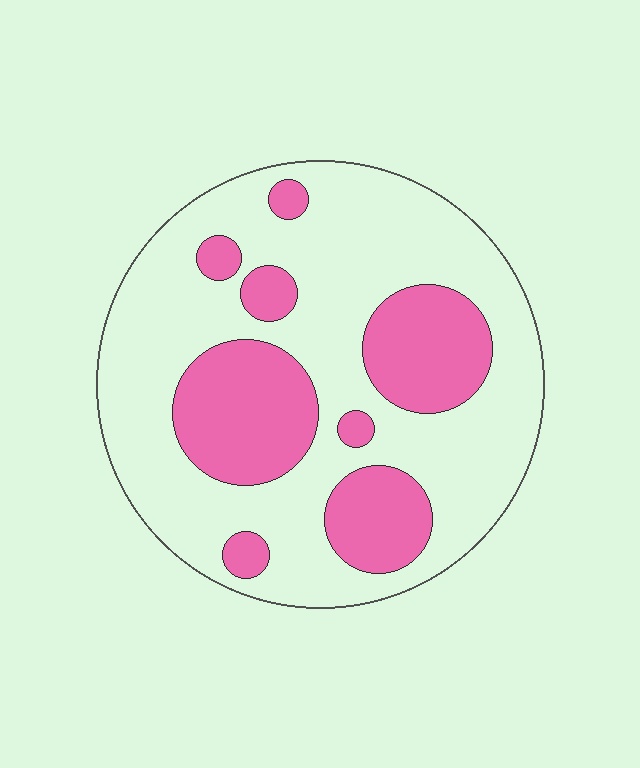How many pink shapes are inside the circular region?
8.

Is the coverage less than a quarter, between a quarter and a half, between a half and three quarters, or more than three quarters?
Between a quarter and a half.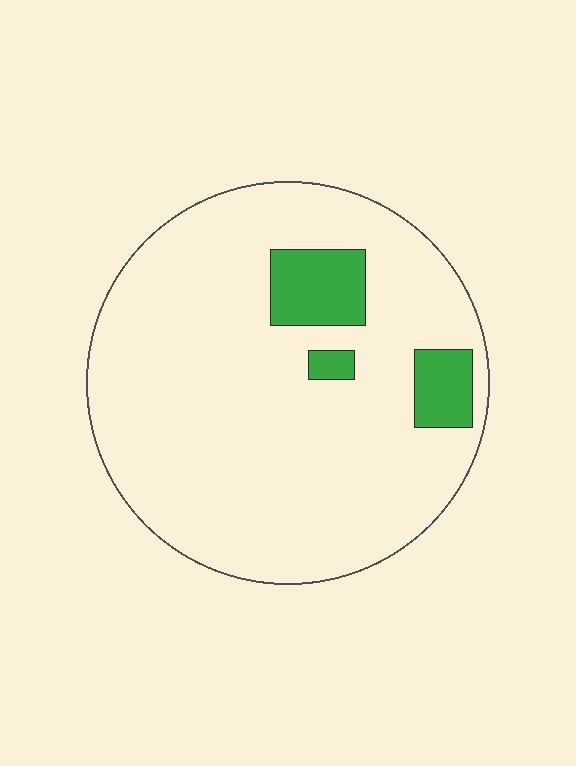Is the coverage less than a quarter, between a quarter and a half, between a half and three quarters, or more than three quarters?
Less than a quarter.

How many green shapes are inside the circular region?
3.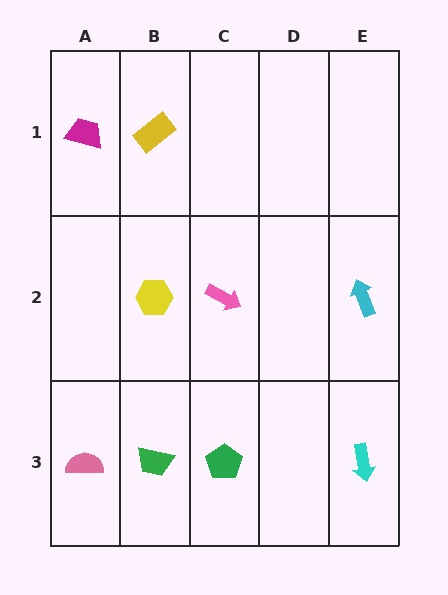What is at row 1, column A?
A magenta trapezoid.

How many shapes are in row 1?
2 shapes.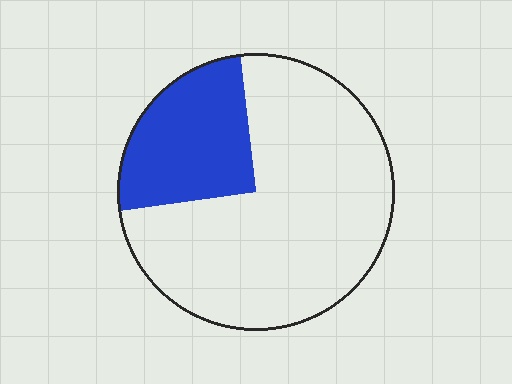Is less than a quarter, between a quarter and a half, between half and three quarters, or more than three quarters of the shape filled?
Between a quarter and a half.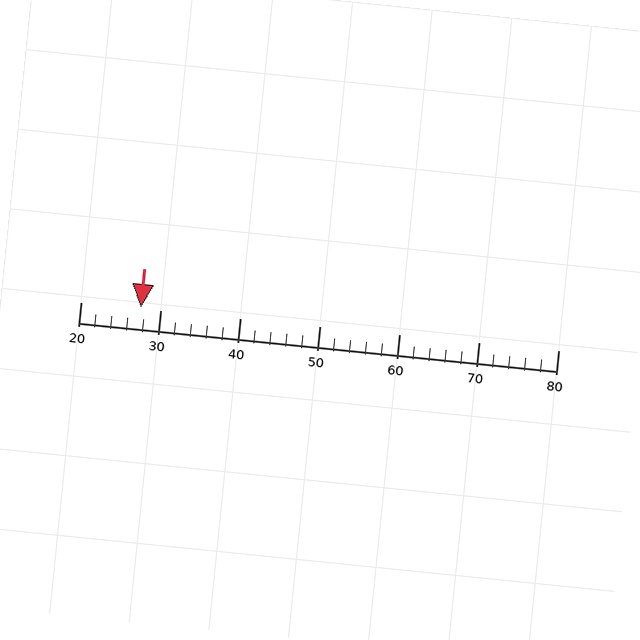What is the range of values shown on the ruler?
The ruler shows values from 20 to 80.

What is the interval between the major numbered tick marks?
The major tick marks are spaced 10 units apart.